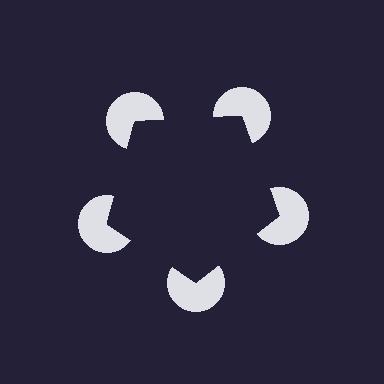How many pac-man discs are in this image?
There are 5 — one at each vertex of the illusory pentagon.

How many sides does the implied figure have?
5 sides.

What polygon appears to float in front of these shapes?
An illusory pentagon — its edges are inferred from the aligned wedge cuts in the pac-man discs, not physically drawn.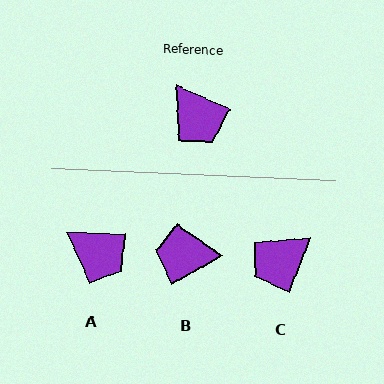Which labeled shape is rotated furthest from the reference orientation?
B, about 128 degrees away.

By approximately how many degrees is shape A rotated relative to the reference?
Approximately 22 degrees counter-clockwise.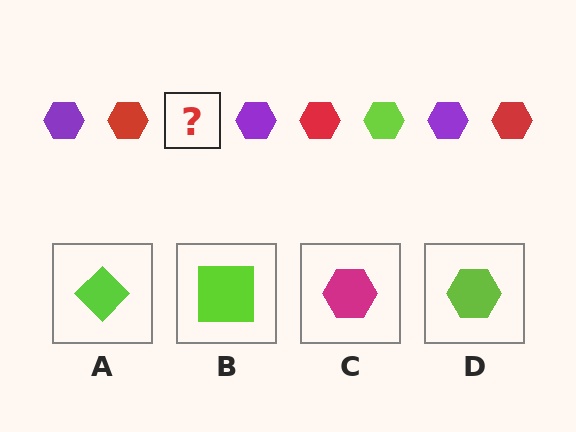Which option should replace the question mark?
Option D.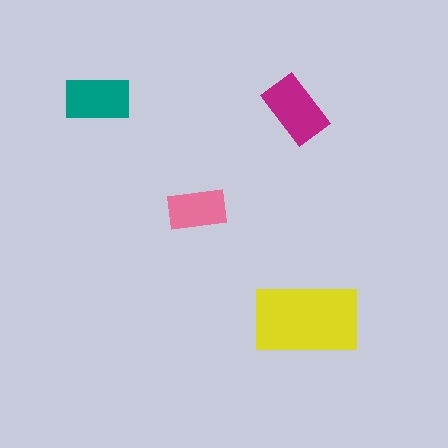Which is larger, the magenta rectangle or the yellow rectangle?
The yellow one.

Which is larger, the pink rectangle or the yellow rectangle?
The yellow one.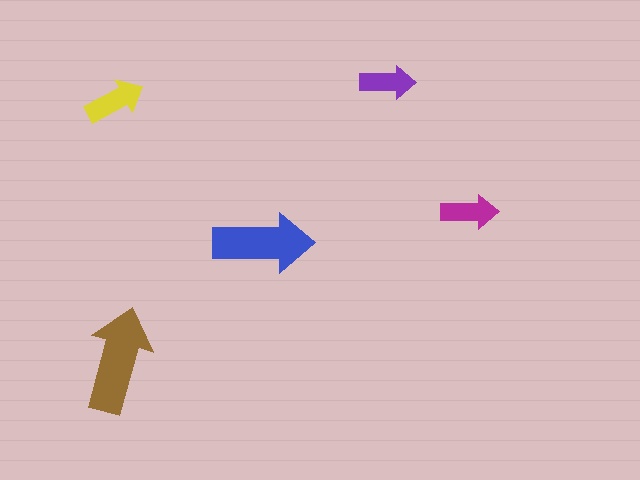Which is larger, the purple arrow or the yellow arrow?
The yellow one.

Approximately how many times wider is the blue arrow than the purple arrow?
About 2 times wider.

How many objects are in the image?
There are 5 objects in the image.